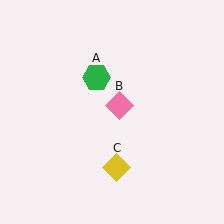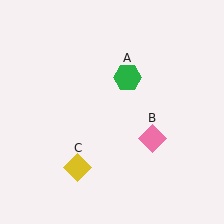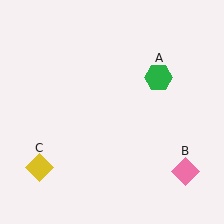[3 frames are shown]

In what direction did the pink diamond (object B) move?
The pink diamond (object B) moved down and to the right.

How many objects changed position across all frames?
3 objects changed position: green hexagon (object A), pink diamond (object B), yellow diamond (object C).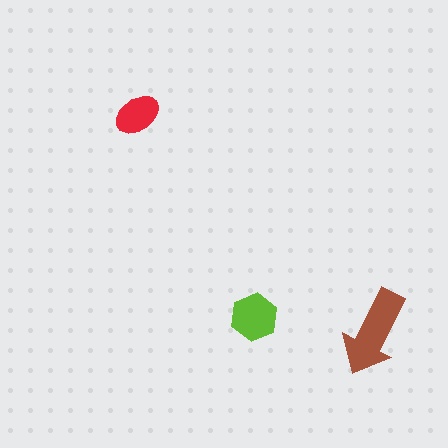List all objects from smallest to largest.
The red ellipse, the lime hexagon, the brown arrow.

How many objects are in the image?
There are 3 objects in the image.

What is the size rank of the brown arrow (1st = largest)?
1st.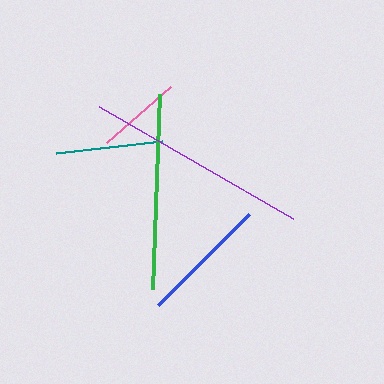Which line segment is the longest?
The purple line is the longest at approximately 224 pixels.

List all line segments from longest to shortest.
From longest to shortest: purple, green, blue, teal, pink.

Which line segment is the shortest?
The pink line is the shortest at approximately 85 pixels.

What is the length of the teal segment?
The teal segment is approximately 106 pixels long.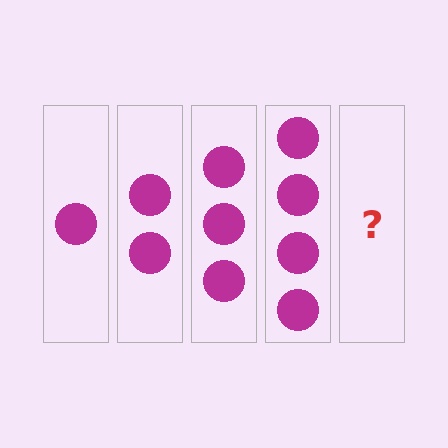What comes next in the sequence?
The next element should be 5 circles.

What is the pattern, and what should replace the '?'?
The pattern is that each step adds one more circle. The '?' should be 5 circles.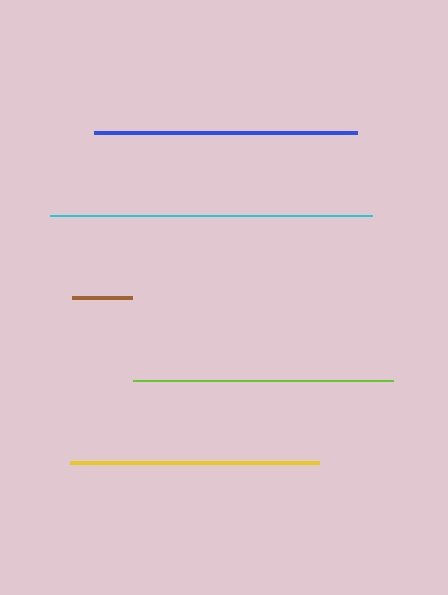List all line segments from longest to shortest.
From longest to shortest: cyan, blue, lime, yellow, brown.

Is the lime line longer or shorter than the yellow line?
The lime line is longer than the yellow line.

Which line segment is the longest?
The cyan line is the longest at approximately 322 pixels.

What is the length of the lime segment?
The lime segment is approximately 261 pixels long.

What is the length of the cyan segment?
The cyan segment is approximately 322 pixels long.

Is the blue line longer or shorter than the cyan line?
The cyan line is longer than the blue line.